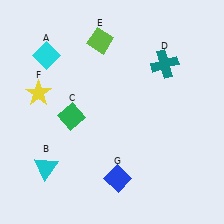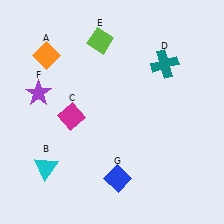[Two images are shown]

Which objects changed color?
A changed from cyan to orange. C changed from green to magenta. F changed from yellow to purple.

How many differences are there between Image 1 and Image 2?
There are 3 differences between the two images.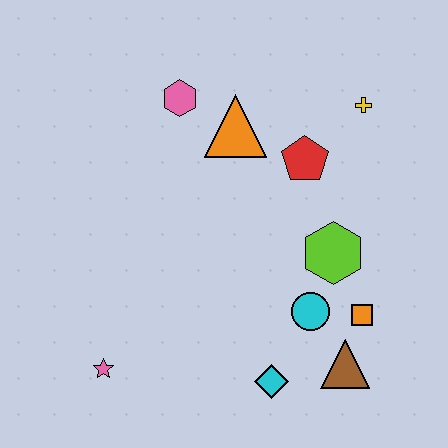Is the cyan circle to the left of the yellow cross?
Yes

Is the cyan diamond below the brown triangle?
Yes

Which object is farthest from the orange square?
The pink hexagon is farthest from the orange square.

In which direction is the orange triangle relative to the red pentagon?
The orange triangle is to the left of the red pentagon.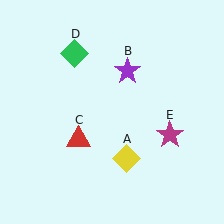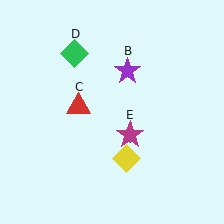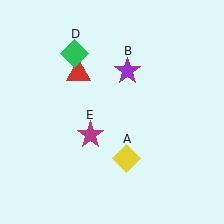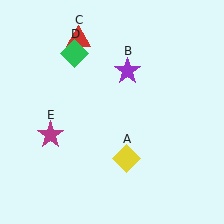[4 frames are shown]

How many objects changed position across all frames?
2 objects changed position: red triangle (object C), magenta star (object E).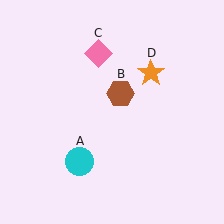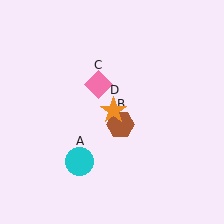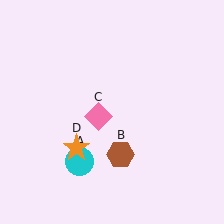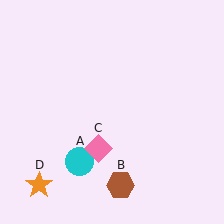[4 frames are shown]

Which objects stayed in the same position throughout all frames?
Cyan circle (object A) remained stationary.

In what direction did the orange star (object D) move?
The orange star (object D) moved down and to the left.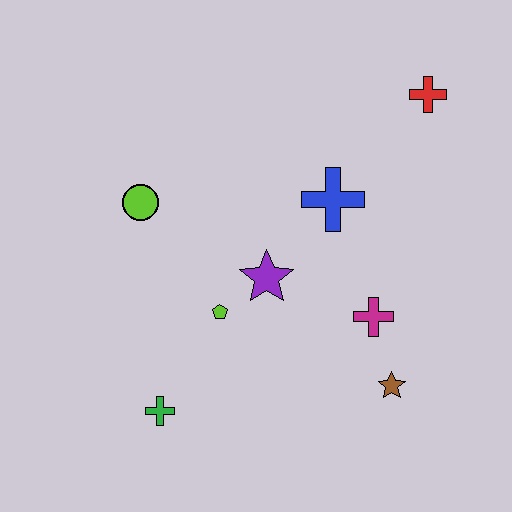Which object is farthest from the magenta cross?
The lime circle is farthest from the magenta cross.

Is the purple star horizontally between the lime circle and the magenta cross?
Yes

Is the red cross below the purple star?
No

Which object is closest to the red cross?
The blue cross is closest to the red cross.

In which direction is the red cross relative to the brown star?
The red cross is above the brown star.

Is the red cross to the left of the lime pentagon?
No